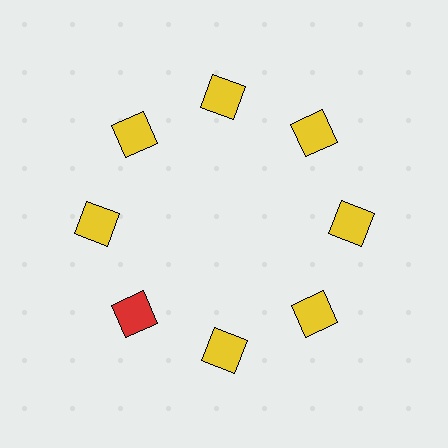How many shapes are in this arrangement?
There are 8 shapes arranged in a ring pattern.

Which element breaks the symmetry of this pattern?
The red square at roughly the 8 o'clock position breaks the symmetry. All other shapes are yellow squares.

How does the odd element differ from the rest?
It has a different color: red instead of yellow.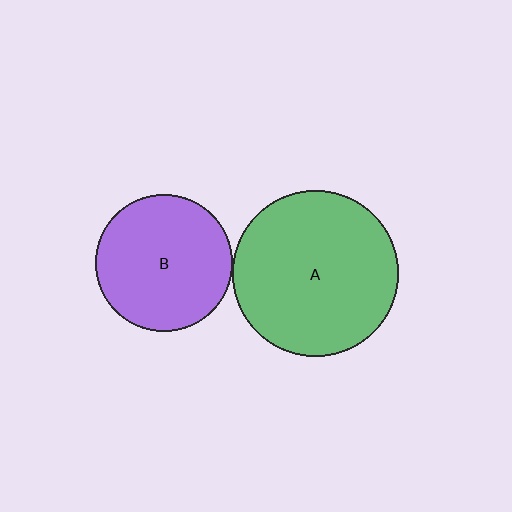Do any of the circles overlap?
No, none of the circles overlap.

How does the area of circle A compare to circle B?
Approximately 1.5 times.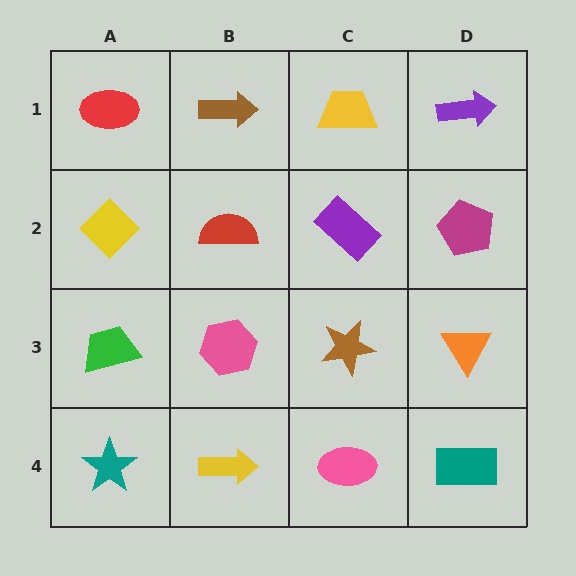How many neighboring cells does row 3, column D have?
3.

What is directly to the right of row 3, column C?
An orange triangle.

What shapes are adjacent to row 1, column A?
A yellow diamond (row 2, column A), a brown arrow (row 1, column B).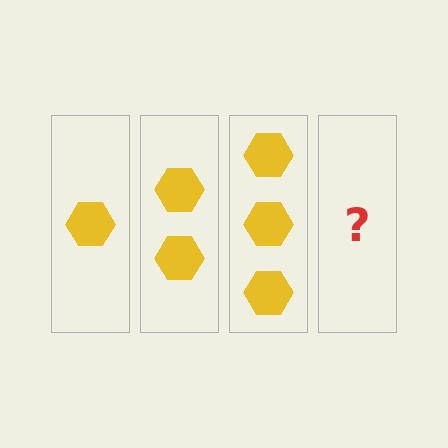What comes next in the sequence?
The next element should be 4 hexagons.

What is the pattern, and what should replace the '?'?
The pattern is that each step adds one more hexagon. The '?' should be 4 hexagons.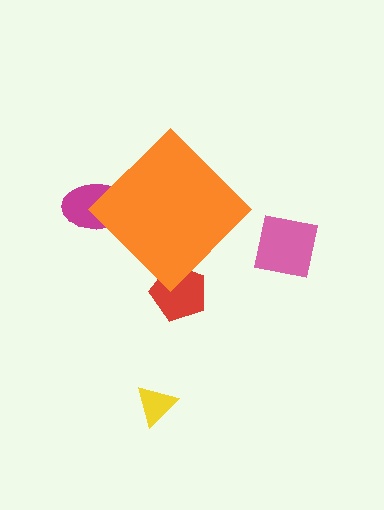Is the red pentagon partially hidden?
Yes, the red pentagon is partially hidden behind the orange diamond.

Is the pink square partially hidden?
No, the pink square is fully visible.